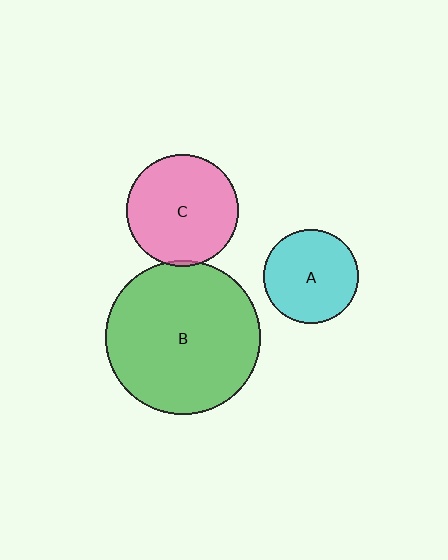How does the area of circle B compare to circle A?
Approximately 2.7 times.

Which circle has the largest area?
Circle B (green).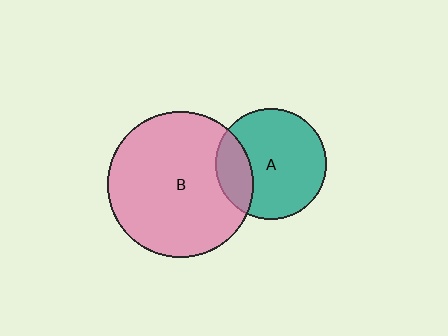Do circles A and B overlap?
Yes.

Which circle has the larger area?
Circle B (pink).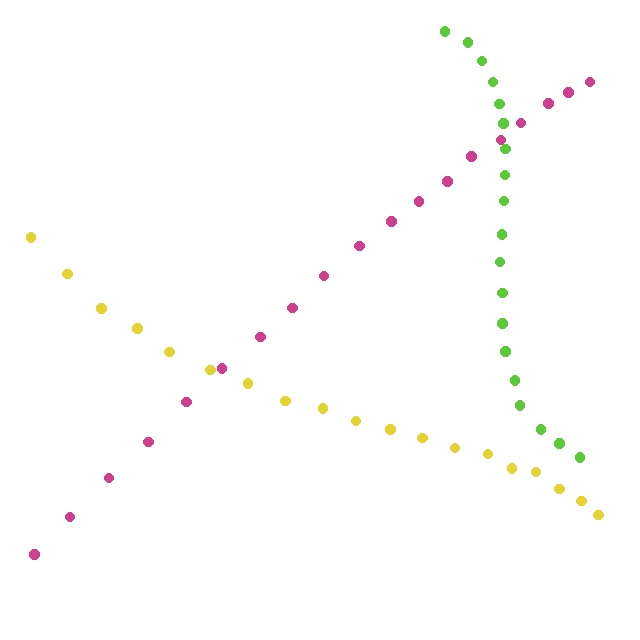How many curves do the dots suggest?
There are 3 distinct paths.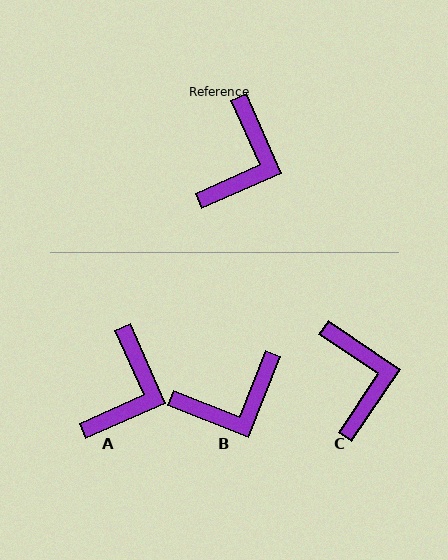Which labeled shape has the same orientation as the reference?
A.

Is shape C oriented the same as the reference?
No, it is off by about 32 degrees.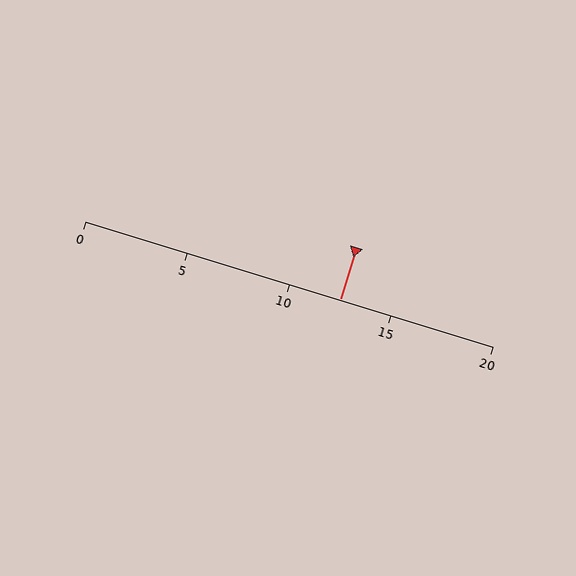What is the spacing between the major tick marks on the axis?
The major ticks are spaced 5 apart.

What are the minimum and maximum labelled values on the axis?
The axis runs from 0 to 20.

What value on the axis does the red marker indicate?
The marker indicates approximately 12.5.